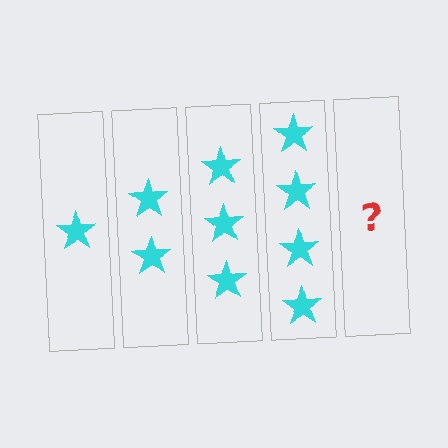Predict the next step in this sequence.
The next step is 5 stars.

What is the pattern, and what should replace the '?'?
The pattern is that each step adds one more star. The '?' should be 5 stars.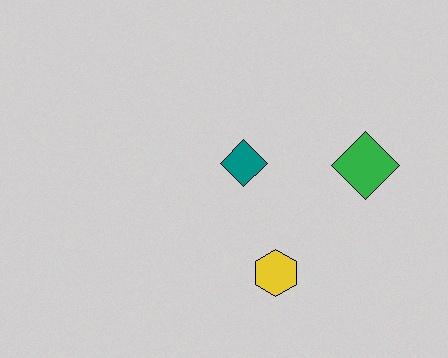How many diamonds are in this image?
There are 2 diamonds.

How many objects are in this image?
There are 3 objects.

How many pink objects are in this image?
There are no pink objects.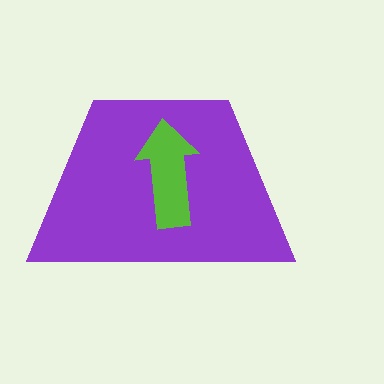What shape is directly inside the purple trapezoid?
The lime arrow.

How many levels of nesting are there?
2.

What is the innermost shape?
The lime arrow.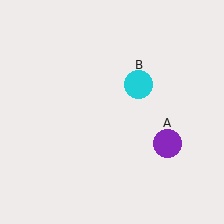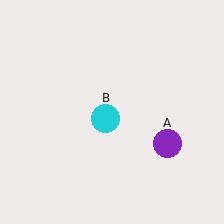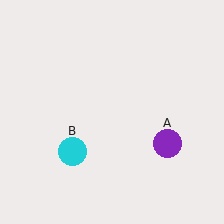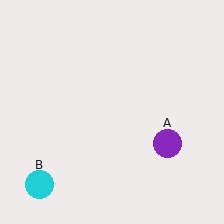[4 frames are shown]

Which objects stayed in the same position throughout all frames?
Purple circle (object A) remained stationary.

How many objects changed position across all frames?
1 object changed position: cyan circle (object B).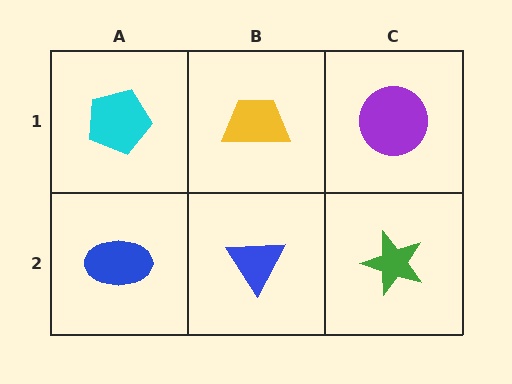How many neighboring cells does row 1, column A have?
2.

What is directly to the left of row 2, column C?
A blue triangle.